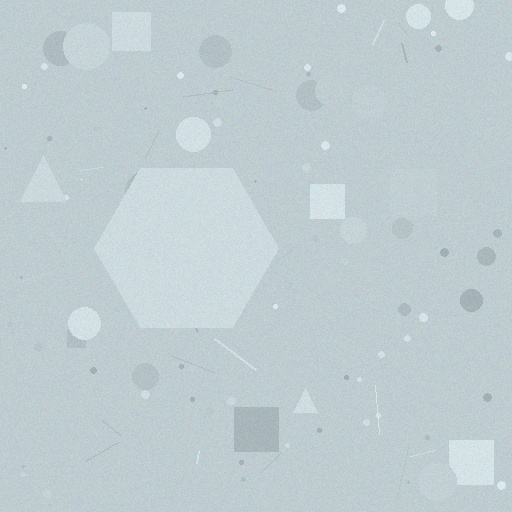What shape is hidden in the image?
A hexagon is hidden in the image.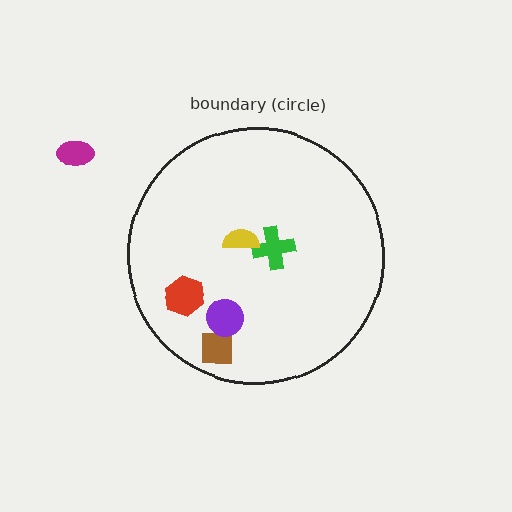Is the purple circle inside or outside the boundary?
Inside.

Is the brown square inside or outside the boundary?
Inside.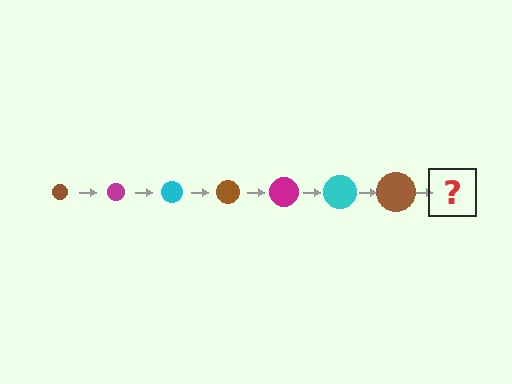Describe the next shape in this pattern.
It should be a magenta circle, larger than the previous one.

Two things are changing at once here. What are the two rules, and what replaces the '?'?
The two rules are that the circle grows larger each step and the color cycles through brown, magenta, and cyan. The '?' should be a magenta circle, larger than the previous one.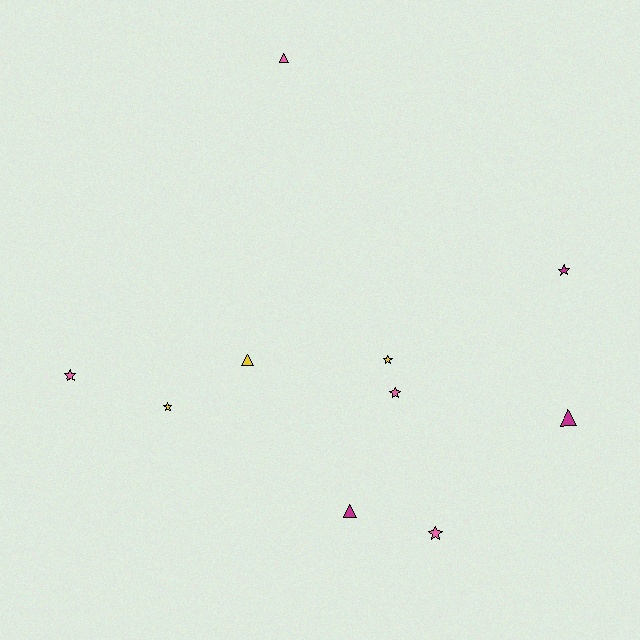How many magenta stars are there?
There is 1 magenta star.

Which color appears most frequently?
Pink, with 4 objects.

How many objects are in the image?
There are 10 objects.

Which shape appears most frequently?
Star, with 6 objects.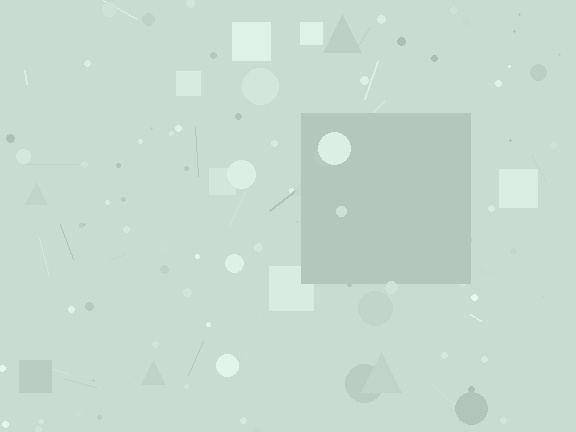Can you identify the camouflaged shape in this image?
The camouflaged shape is a square.